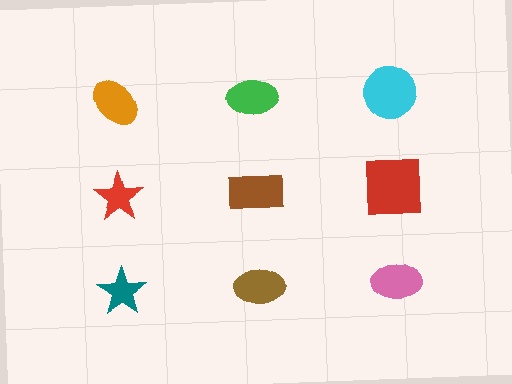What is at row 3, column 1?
A teal star.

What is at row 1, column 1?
An orange ellipse.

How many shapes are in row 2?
3 shapes.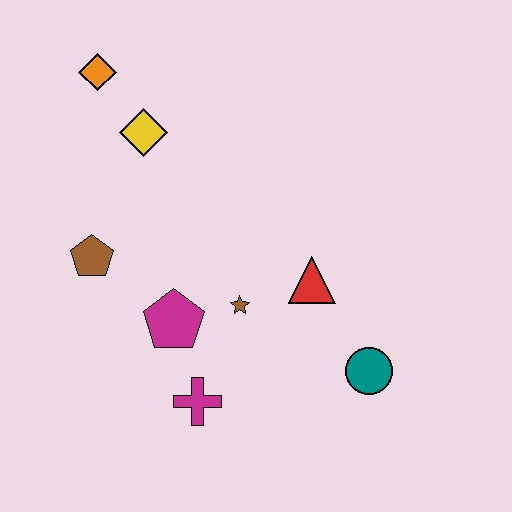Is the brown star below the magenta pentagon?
No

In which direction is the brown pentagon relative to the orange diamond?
The brown pentagon is below the orange diamond.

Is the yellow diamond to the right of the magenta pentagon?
No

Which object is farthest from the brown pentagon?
The teal circle is farthest from the brown pentagon.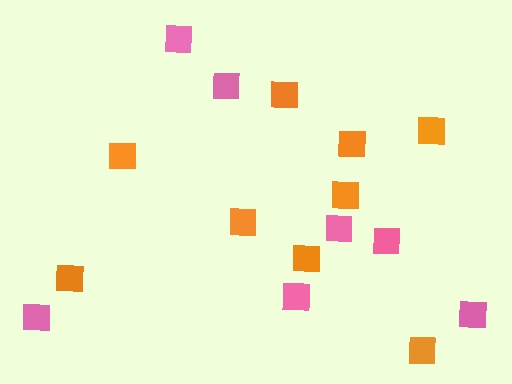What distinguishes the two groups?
There are 2 groups: one group of pink squares (7) and one group of orange squares (9).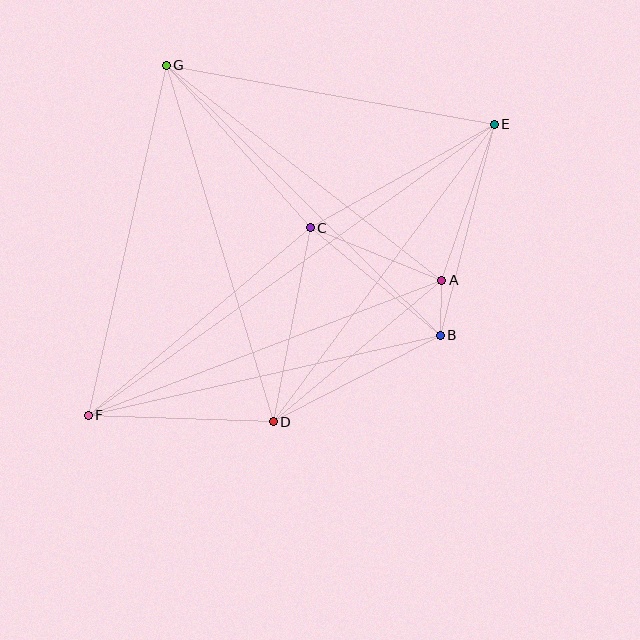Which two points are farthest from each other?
Points E and F are farthest from each other.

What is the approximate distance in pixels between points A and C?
The distance between A and C is approximately 142 pixels.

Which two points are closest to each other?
Points A and B are closest to each other.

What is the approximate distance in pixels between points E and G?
The distance between E and G is approximately 334 pixels.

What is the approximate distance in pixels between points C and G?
The distance between C and G is approximately 217 pixels.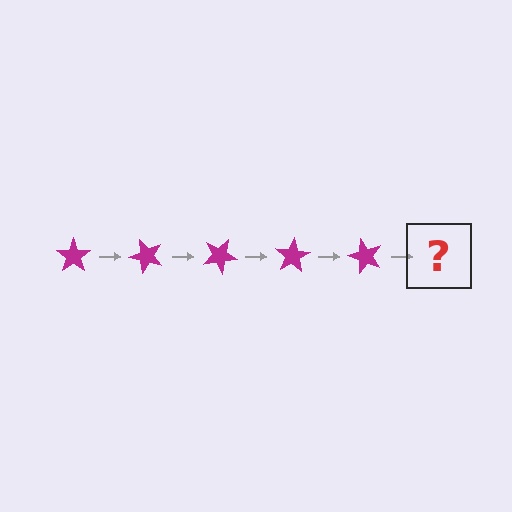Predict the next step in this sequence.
The next step is a magenta star rotated 250 degrees.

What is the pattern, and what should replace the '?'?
The pattern is that the star rotates 50 degrees each step. The '?' should be a magenta star rotated 250 degrees.